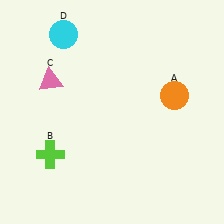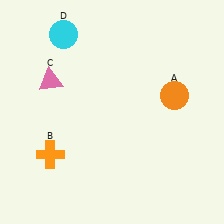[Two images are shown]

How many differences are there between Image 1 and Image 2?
There is 1 difference between the two images.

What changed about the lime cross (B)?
In Image 1, B is lime. In Image 2, it changed to orange.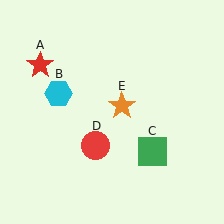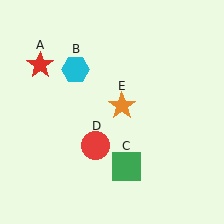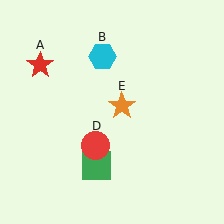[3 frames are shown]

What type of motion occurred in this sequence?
The cyan hexagon (object B), green square (object C) rotated clockwise around the center of the scene.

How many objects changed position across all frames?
2 objects changed position: cyan hexagon (object B), green square (object C).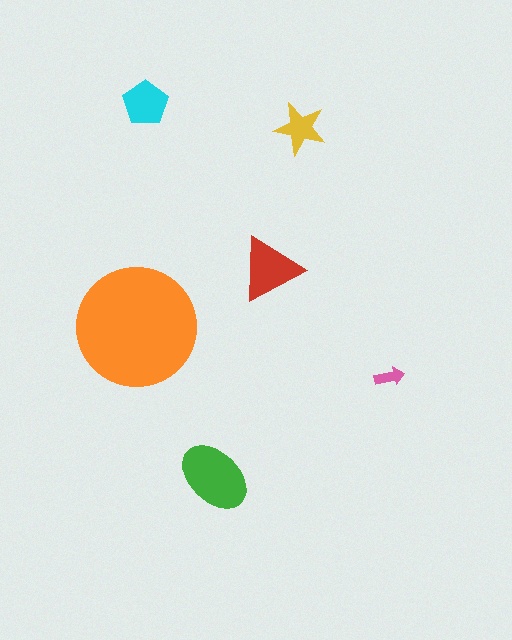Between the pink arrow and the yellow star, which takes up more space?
The yellow star.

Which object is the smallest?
The pink arrow.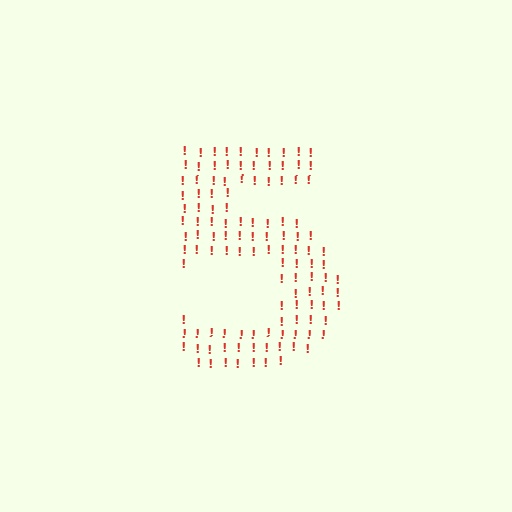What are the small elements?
The small elements are exclamation marks.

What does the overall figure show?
The overall figure shows the digit 5.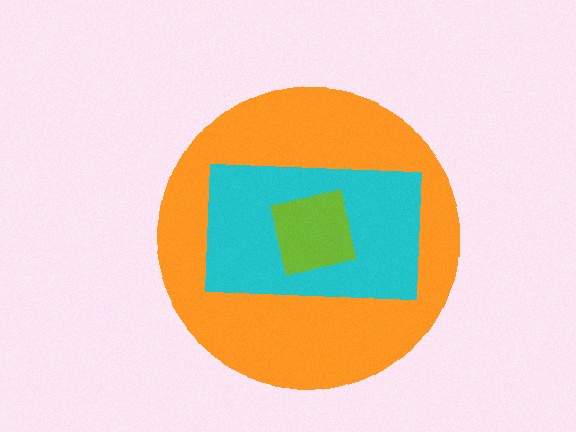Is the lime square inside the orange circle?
Yes.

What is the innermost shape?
The lime square.